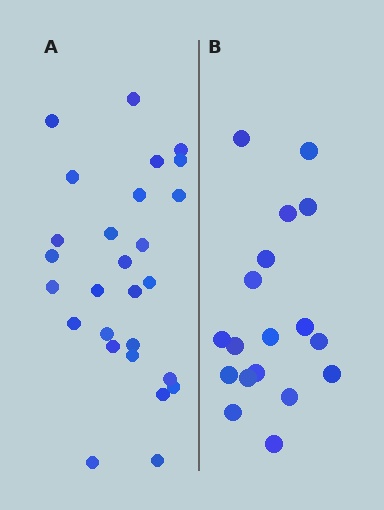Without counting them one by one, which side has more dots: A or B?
Region A (the left region) has more dots.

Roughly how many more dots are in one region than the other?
Region A has roughly 8 or so more dots than region B.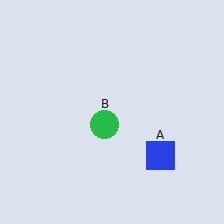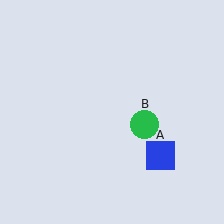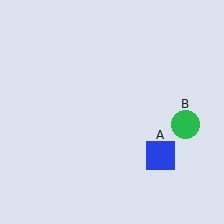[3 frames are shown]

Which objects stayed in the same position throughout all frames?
Blue square (object A) remained stationary.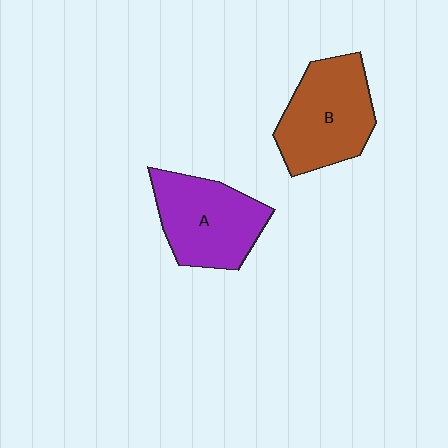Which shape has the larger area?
Shape B (brown).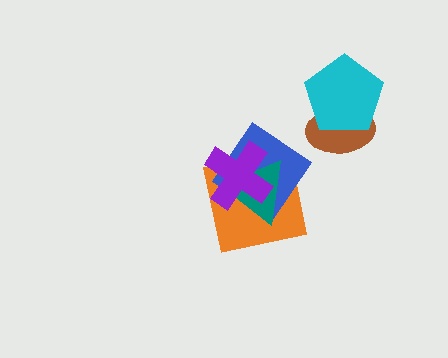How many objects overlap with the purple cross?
3 objects overlap with the purple cross.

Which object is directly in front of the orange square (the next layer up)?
The blue diamond is directly in front of the orange square.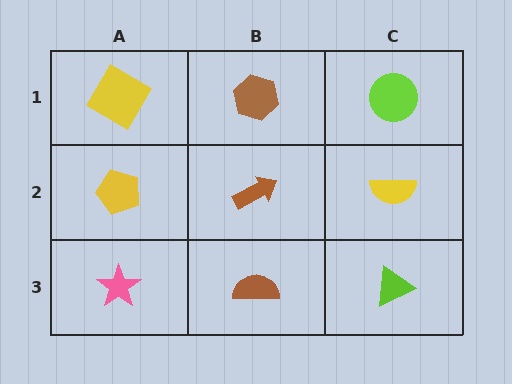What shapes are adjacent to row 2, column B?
A brown hexagon (row 1, column B), a brown semicircle (row 3, column B), a yellow pentagon (row 2, column A), a yellow semicircle (row 2, column C).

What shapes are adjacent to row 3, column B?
A brown arrow (row 2, column B), a pink star (row 3, column A), a lime triangle (row 3, column C).